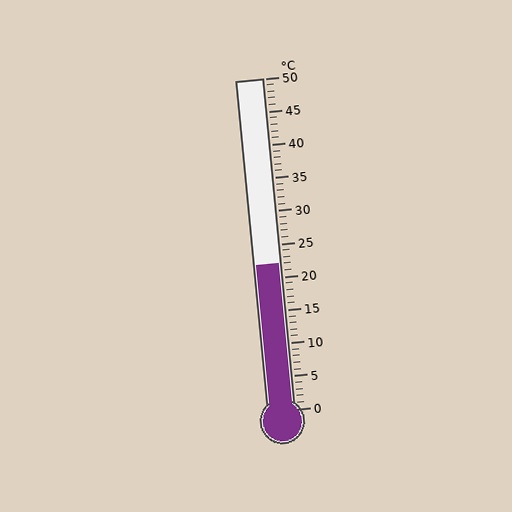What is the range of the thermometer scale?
The thermometer scale ranges from 0°C to 50°C.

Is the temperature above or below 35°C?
The temperature is below 35°C.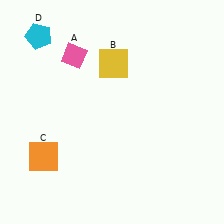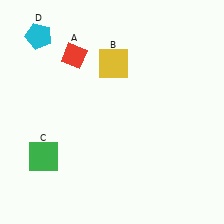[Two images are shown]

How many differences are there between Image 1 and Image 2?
There are 2 differences between the two images.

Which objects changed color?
A changed from pink to red. C changed from orange to green.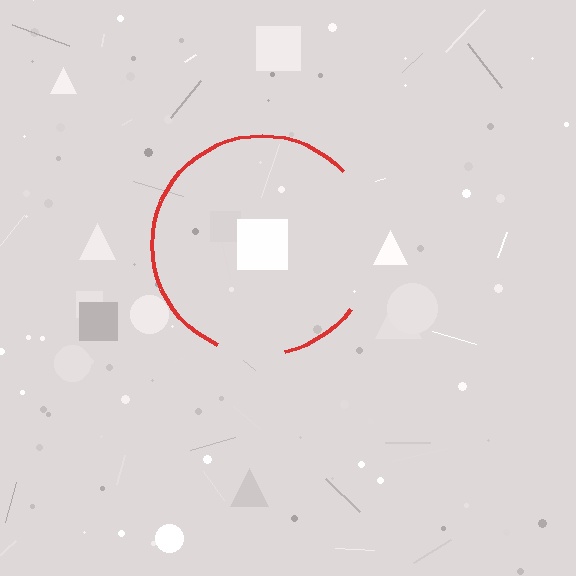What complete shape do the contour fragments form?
The contour fragments form a circle.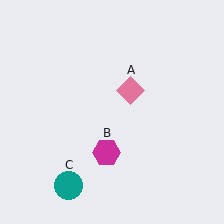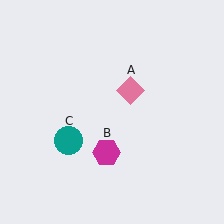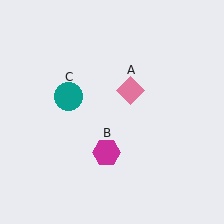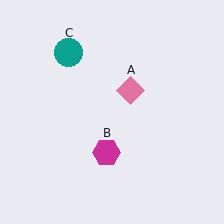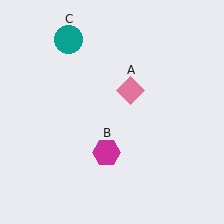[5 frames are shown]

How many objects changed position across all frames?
1 object changed position: teal circle (object C).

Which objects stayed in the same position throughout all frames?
Pink diamond (object A) and magenta hexagon (object B) remained stationary.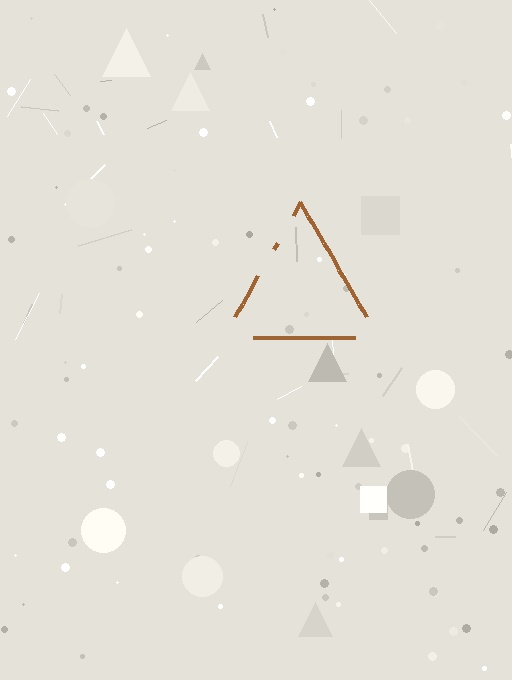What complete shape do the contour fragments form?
The contour fragments form a triangle.